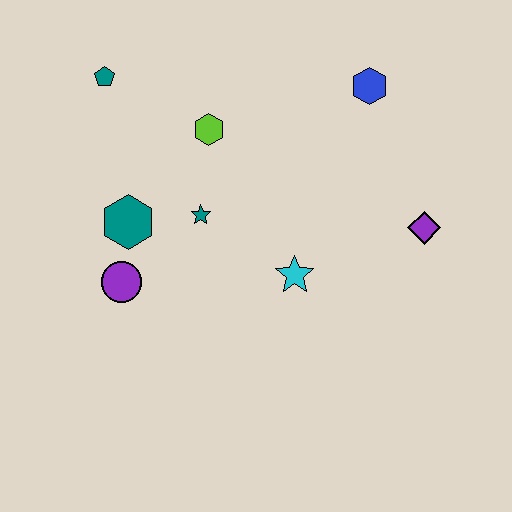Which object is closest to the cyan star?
The teal star is closest to the cyan star.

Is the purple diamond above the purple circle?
Yes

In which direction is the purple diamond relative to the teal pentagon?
The purple diamond is to the right of the teal pentagon.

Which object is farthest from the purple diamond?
The teal pentagon is farthest from the purple diamond.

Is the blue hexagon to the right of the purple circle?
Yes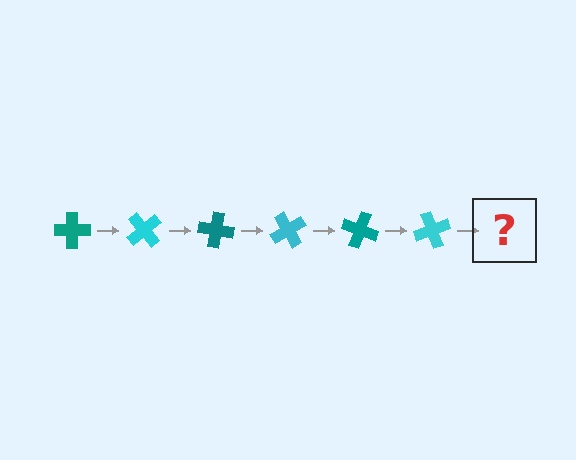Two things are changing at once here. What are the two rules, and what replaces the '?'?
The two rules are that it rotates 50 degrees each step and the color cycles through teal and cyan. The '?' should be a teal cross, rotated 300 degrees from the start.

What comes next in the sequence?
The next element should be a teal cross, rotated 300 degrees from the start.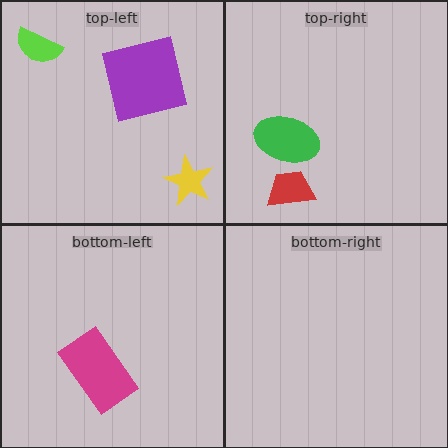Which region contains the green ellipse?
The top-right region.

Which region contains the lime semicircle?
The top-left region.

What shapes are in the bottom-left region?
The magenta rectangle.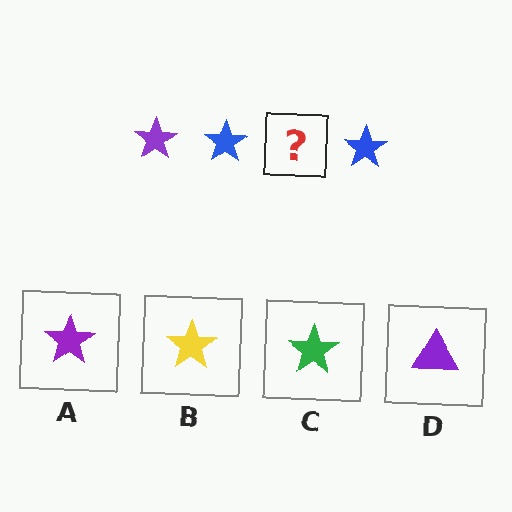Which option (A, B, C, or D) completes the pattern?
A.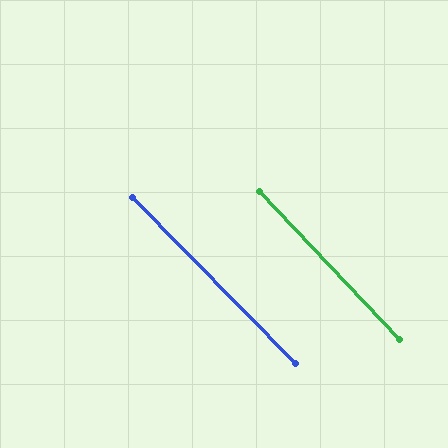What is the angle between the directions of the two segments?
Approximately 1 degree.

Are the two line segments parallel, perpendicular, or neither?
Parallel — their directions differ by only 1.0°.